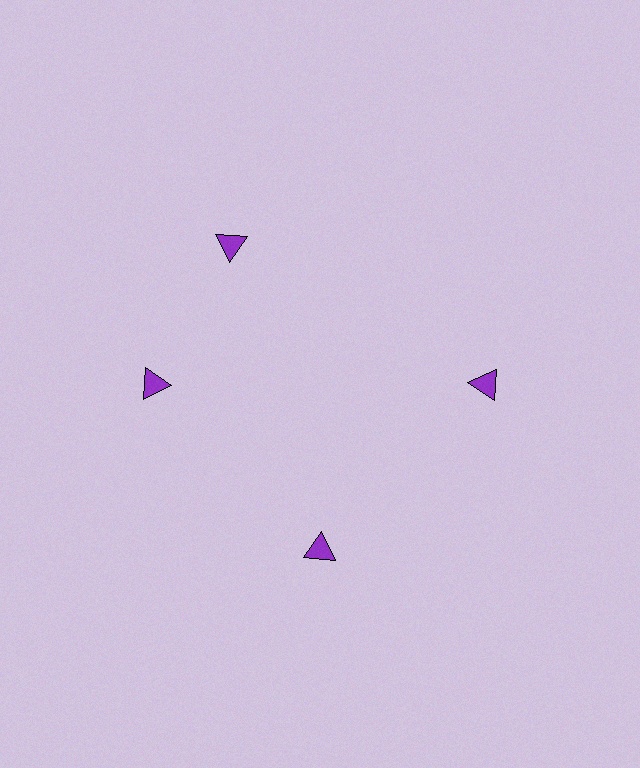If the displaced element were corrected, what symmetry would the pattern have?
It would have 4-fold rotational symmetry — the pattern would map onto itself every 90 degrees.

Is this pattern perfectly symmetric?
No. The 4 purple triangles are arranged in a ring, but one element near the 12 o'clock position is rotated out of alignment along the ring, breaking the 4-fold rotational symmetry.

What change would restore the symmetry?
The symmetry would be restored by rotating it back into even spacing with its neighbors so that all 4 triangles sit at equal angles and equal distance from the center.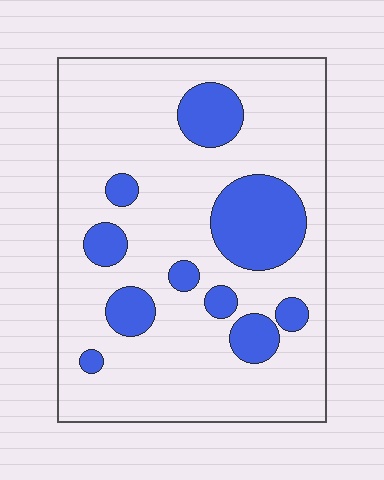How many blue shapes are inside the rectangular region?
10.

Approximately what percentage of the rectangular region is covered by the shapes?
Approximately 20%.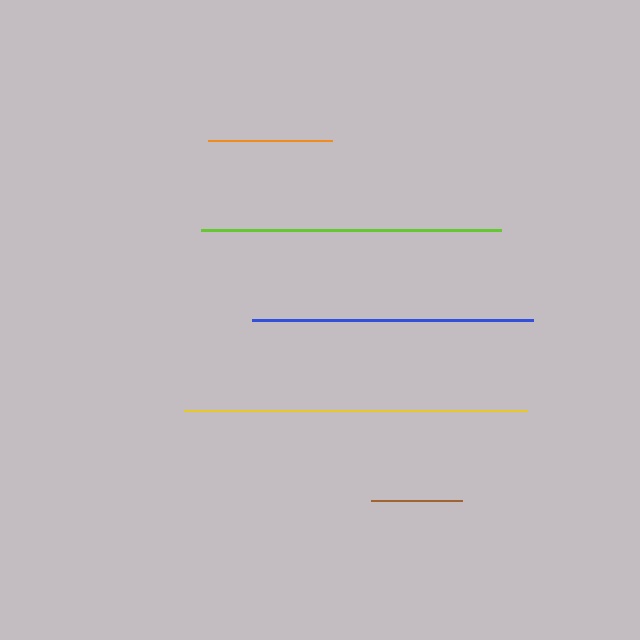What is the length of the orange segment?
The orange segment is approximately 123 pixels long.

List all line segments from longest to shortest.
From longest to shortest: yellow, lime, blue, orange, brown.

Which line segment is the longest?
The yellow line is the longest at approximately 343 pixels.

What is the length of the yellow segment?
The yellow segment is approximately 343 pixels long.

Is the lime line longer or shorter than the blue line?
The lime line is longer than the blue line.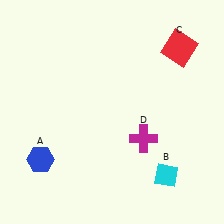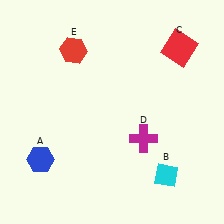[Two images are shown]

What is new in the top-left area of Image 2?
A red hexagon (E) was added in the top-left area of Image 2.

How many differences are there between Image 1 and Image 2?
There is 1 difference between the two images.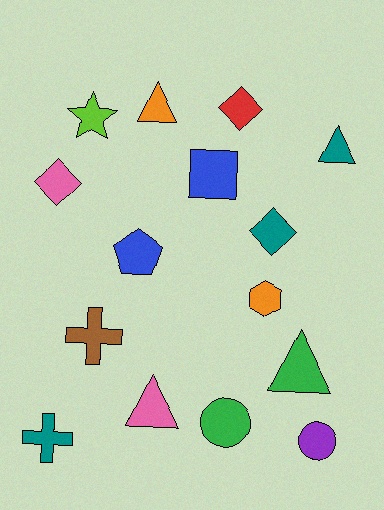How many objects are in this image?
There are 15 objects.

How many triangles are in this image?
There are 4 triangles.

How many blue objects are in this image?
There are 2 blue objects.